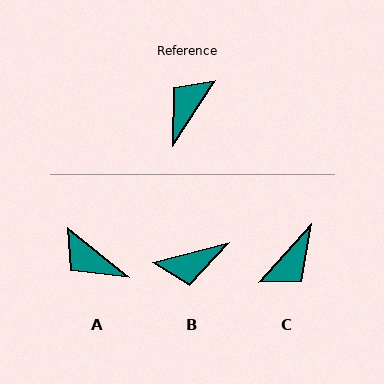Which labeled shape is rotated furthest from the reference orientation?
C, about 171 degrees away.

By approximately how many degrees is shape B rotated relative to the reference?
Approximately 137 degrees counter-clockwise.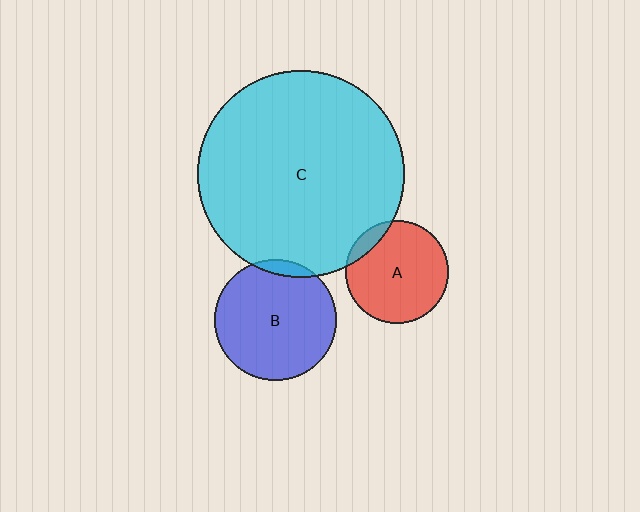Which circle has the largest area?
Circle C (cyan).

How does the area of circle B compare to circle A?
Approximately 1.4 times.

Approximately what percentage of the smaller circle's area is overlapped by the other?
Approximately 5%.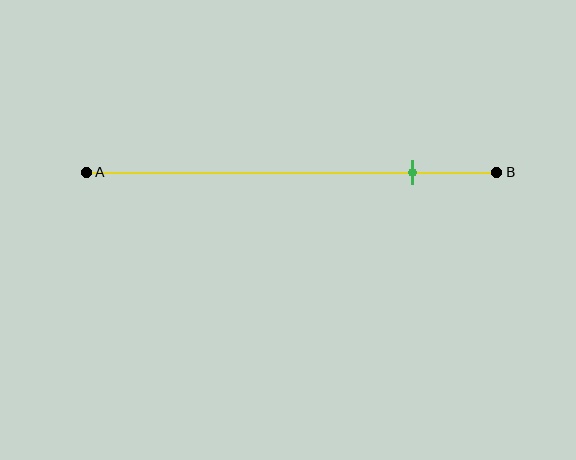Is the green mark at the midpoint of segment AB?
No, the mark is at about 80% from A, not at the 50% midpoint.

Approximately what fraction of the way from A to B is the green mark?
The green mark is approximately 80% of the way from A to B.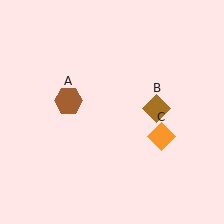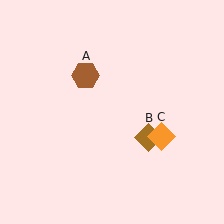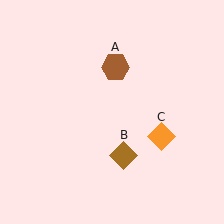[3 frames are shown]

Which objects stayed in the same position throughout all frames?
Orange diamond (object C) remained stationary.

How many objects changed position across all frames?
2 objects changed position: brown hexagon (object A), brown diamond (object B).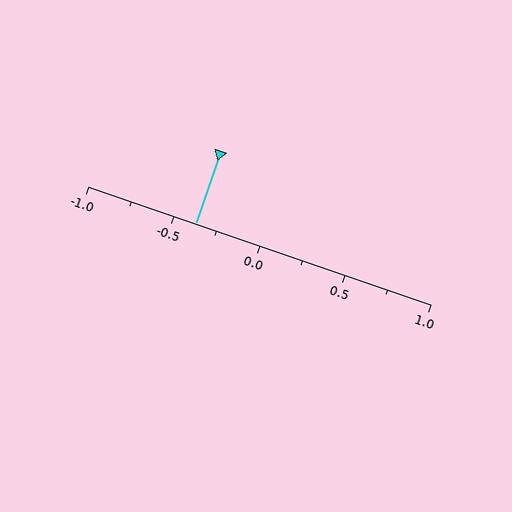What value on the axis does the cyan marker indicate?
The marker indicates approximately -0.38.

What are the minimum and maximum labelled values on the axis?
The axis runs from -1.0 to 1.0.